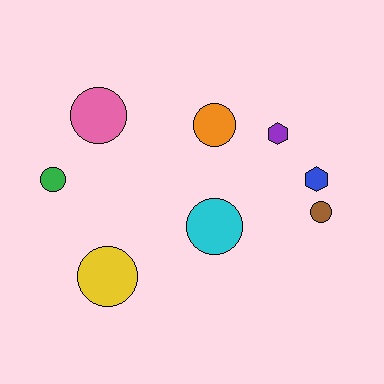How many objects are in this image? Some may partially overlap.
There are 8 objects.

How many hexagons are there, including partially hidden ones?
There are 2 hexagons.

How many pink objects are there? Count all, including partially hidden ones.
There is 1 pink object.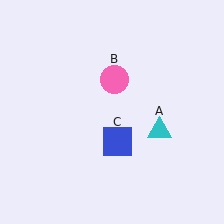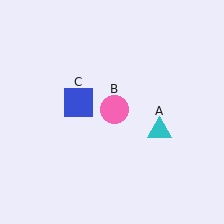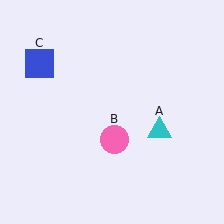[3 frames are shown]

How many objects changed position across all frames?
2 objects changed position: pink circle (object B), blue square (object C).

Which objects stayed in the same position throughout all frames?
Cyan triangle (object A) remained stationary.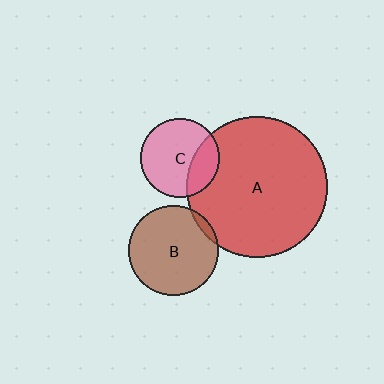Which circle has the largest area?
Circle A (red).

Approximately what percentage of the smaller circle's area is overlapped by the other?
Approximately 5%.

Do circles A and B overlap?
Yes.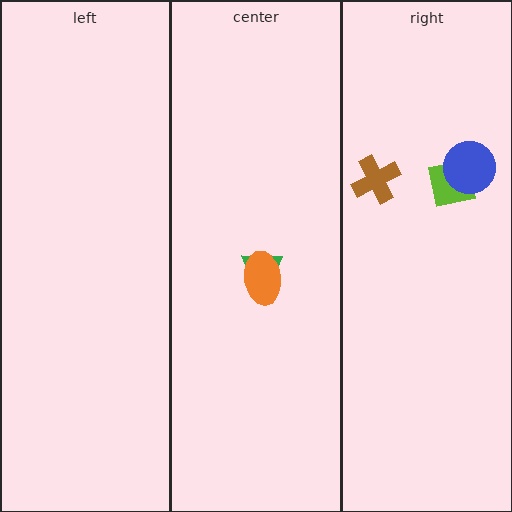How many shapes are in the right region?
3.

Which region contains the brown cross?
The right region.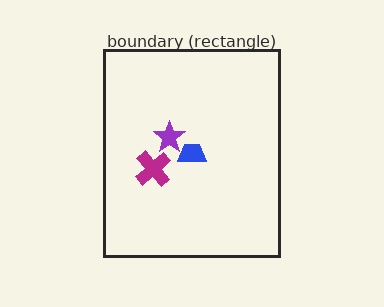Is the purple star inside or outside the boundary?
Inside.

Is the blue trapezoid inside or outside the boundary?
Inside.